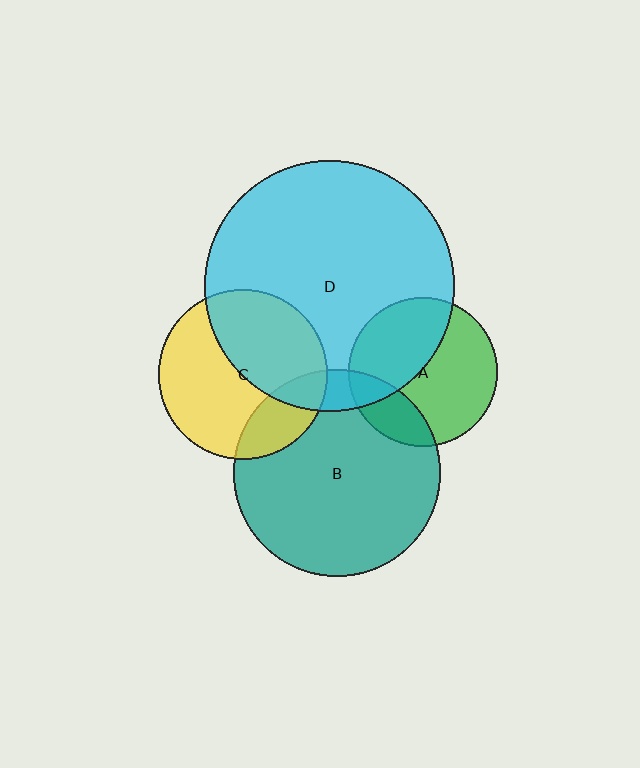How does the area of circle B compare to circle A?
Approximately 1.9 times.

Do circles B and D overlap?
Yes.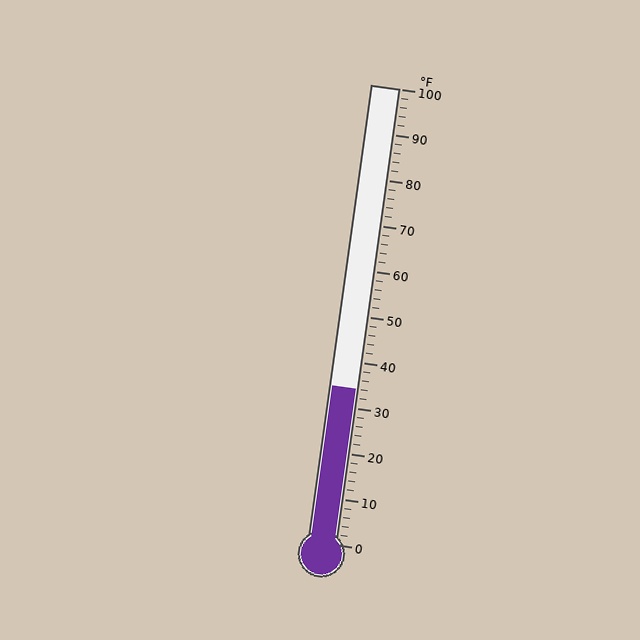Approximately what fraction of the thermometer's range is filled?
The thermometer is filled to approximately 35% of its range.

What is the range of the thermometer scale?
The thermometer scale ranges from 0°F to 100°F.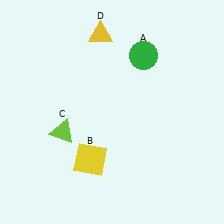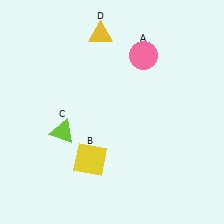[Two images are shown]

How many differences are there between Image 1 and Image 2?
There is 1 difference between the two images.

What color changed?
The circle (A) changed from green in Image 1 to pink in Image 2.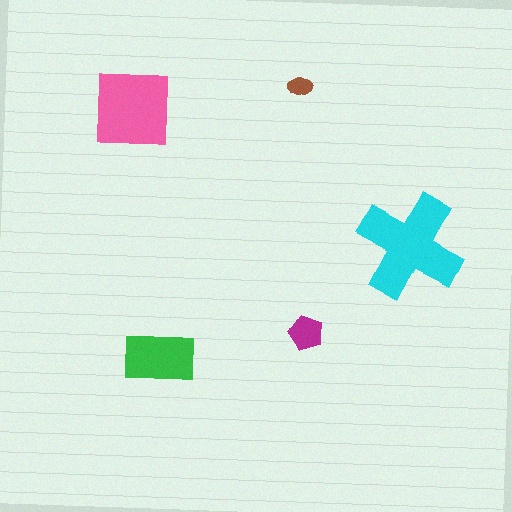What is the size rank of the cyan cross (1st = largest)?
1st.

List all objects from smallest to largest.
The brown ellipse, the magenta pentagon, the green rectangle, the pink square, the cyan cross.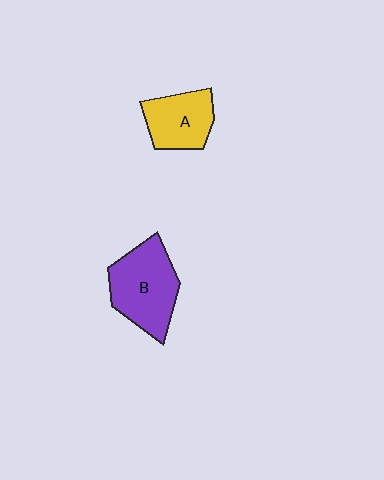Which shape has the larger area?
Shape B (purple).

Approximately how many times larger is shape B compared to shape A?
Approximately 1.4 times.